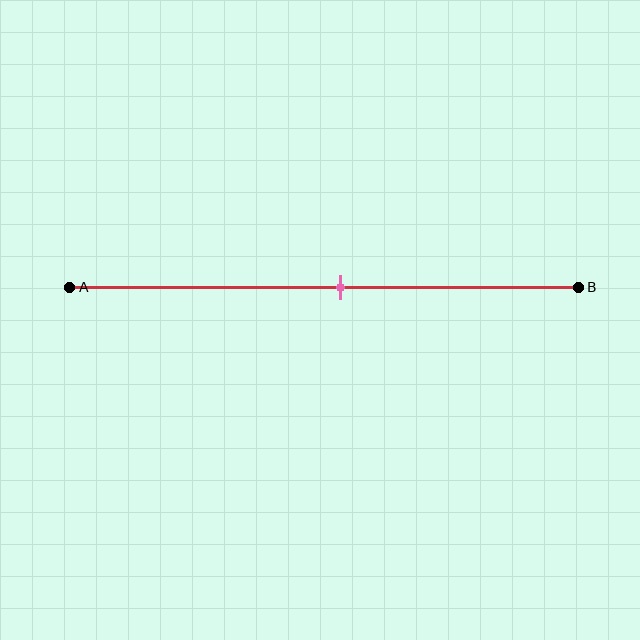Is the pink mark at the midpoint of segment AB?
No, the mark is at about 55% from A, not at the 50% midpoint.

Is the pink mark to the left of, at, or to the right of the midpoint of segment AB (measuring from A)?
The pink mark is to the right of the midpoint of segment AB.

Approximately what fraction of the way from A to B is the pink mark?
The pink mark is approximately 55% of the way from A to B.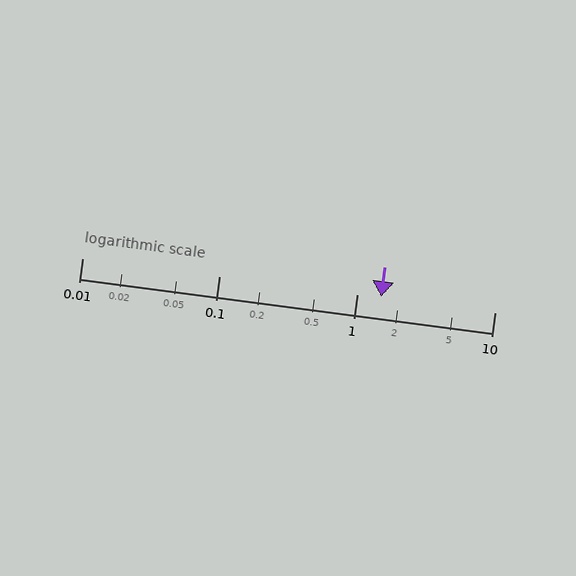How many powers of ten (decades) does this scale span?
The scale spans 3 decades, from 0.01 to 10.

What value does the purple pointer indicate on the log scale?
The pointer indicates approximately 1.5.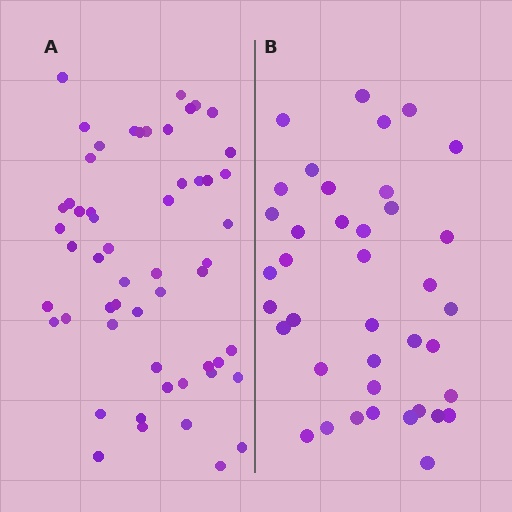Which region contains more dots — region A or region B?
Region A (the left region) has more dots.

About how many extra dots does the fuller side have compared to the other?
Region A has approximately 15 more dots than region B.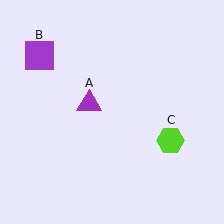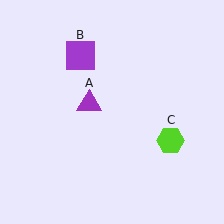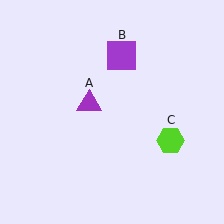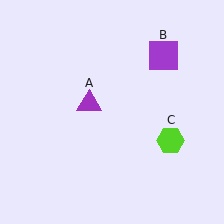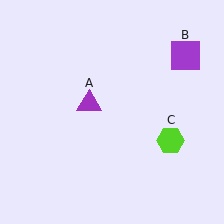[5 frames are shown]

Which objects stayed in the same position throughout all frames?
Purple triangle (object A) and lime hexagon (object C) remained stationary.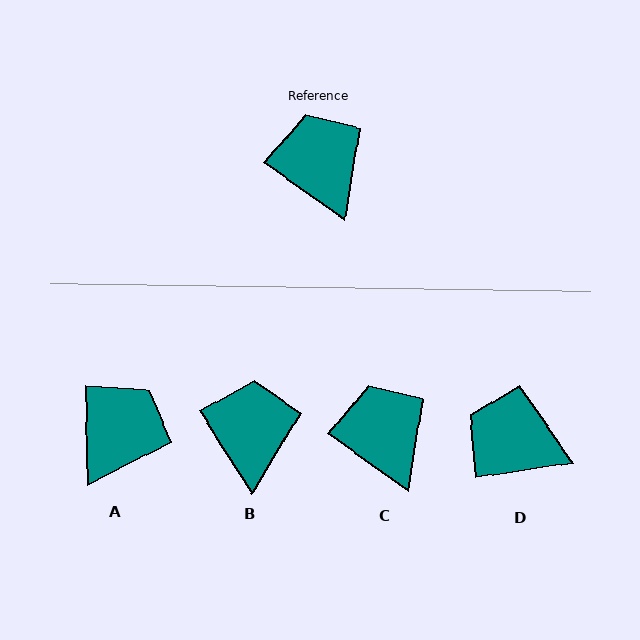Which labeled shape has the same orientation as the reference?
C.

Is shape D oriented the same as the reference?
No, it is off by about 44 degrees.